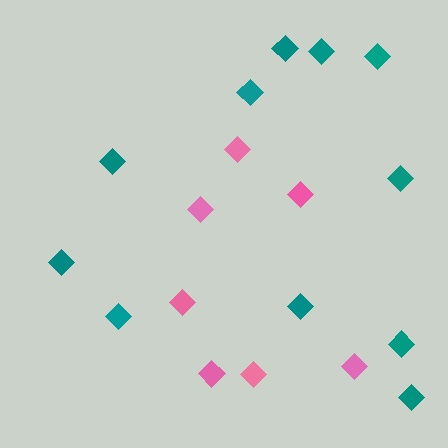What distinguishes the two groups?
There are 2 groups: one group of teal diamonds (11) and one group of pink diamonds (7).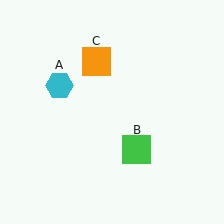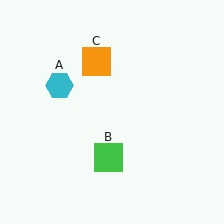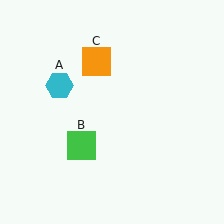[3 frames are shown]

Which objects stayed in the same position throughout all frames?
Cyan hexagon (object A) and orange square (object C) remained stationary.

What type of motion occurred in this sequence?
The green square (object B) rotated clockwise around the center of the scene.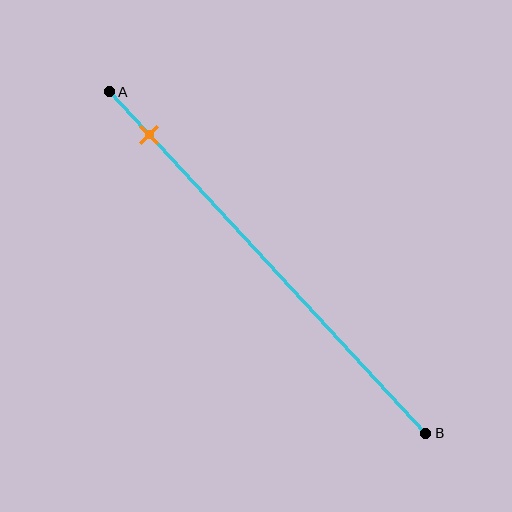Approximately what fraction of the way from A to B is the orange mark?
The orange mark is approximately 15% of the way from A to B.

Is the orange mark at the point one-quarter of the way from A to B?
No, the mark is at about 15% from A, not at the 25% one-quarter point.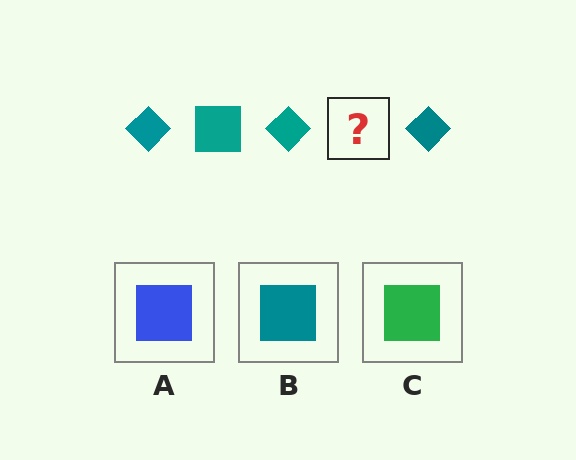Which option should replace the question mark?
Option B.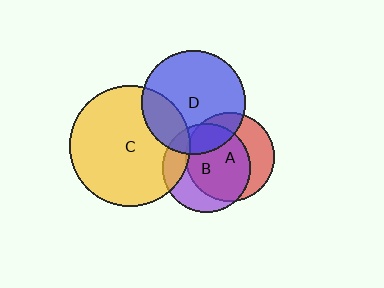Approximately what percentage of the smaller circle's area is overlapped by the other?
Approximately 25%.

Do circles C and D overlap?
Yes.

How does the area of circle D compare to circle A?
Approximately 1.4 times.